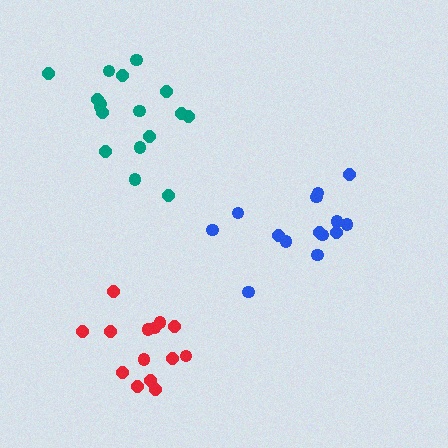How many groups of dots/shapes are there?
There are 3 groups.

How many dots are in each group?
Group 1: 14 dots, Group 2: 17 dots, Group 3: 14 dots (45 total).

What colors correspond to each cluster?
The clusters are colored: blue, teal, red.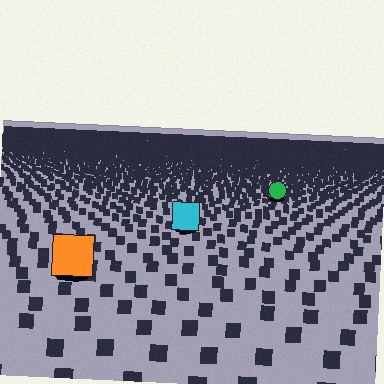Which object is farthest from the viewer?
The green circle is farthest from the viewer. It appears smaller and the ground texture around it is denser.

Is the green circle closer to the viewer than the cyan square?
No. The cyan square is closer — you can tell from the texture gradient: the ground texture is coarser near it.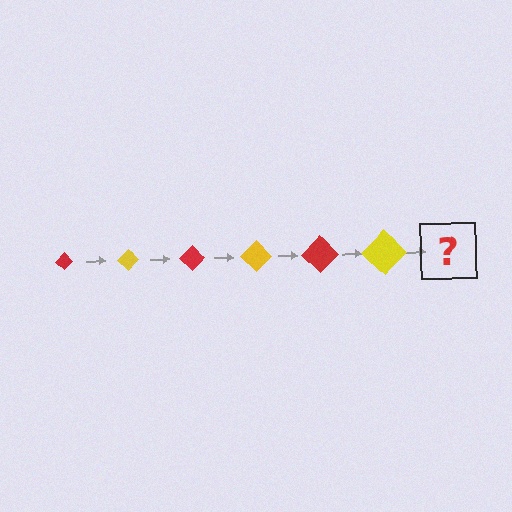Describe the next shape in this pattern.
It should be a red diamond, larger than the previous one.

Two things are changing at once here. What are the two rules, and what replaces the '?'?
The two rules are that the diamond grows larger each step and the color cycles through red and yellow. The '?' should be a red diamond, larger than the previous one.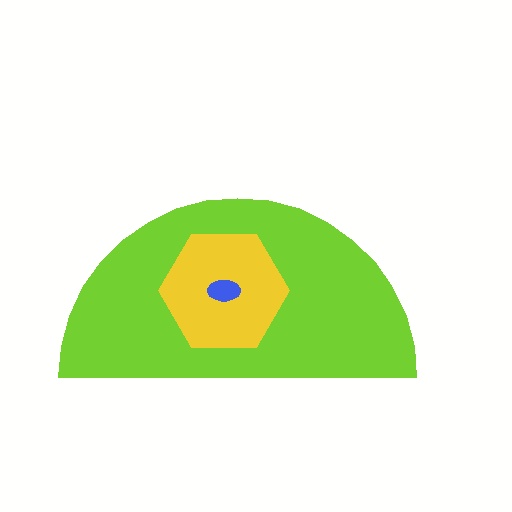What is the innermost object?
The blue ellipse.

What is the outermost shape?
The lime semicircle.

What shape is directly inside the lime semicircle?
The yellow hexagon.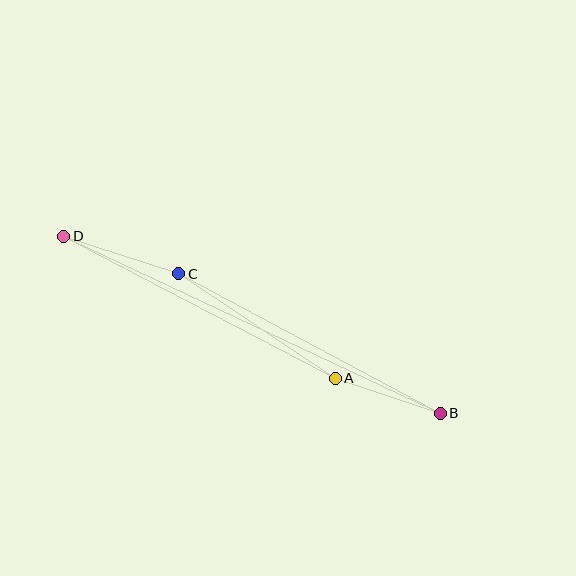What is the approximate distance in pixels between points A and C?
The distance between A and C is approximately 188 pixels.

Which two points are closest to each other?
Points A and B are closest to each other.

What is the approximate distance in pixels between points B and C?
The distance between B and C is approximately 297 pixels.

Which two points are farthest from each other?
Points B and D are farthest from each other.